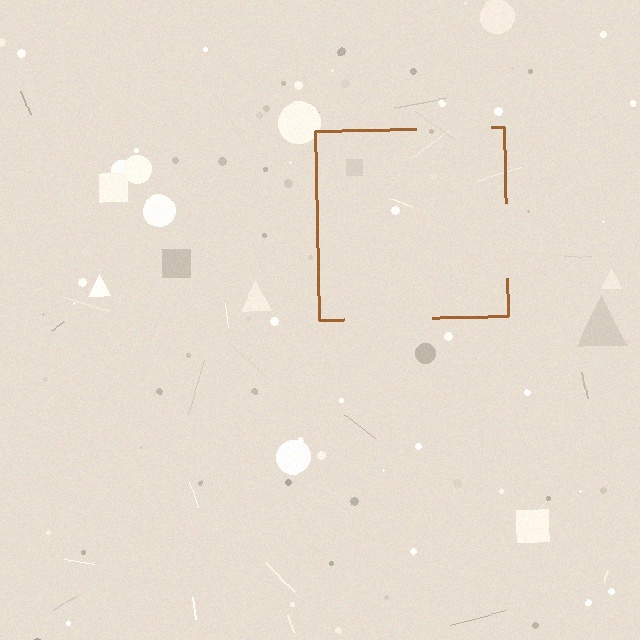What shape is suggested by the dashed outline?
The dashed outline suggests a square.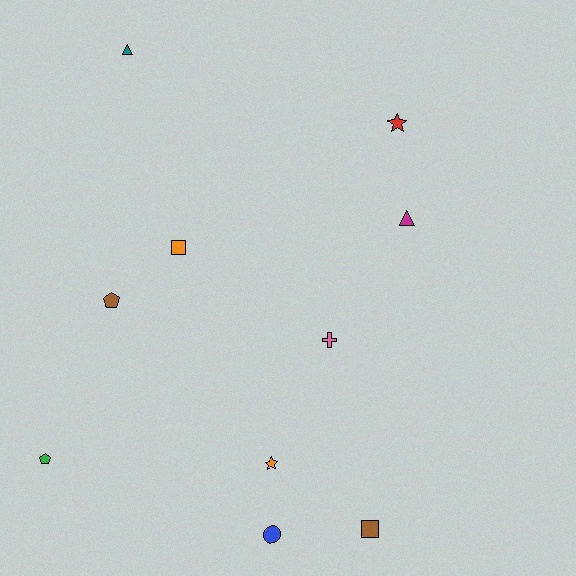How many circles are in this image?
There is 1 circle.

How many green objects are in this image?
There is 1 green object.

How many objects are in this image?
There are 10 objects.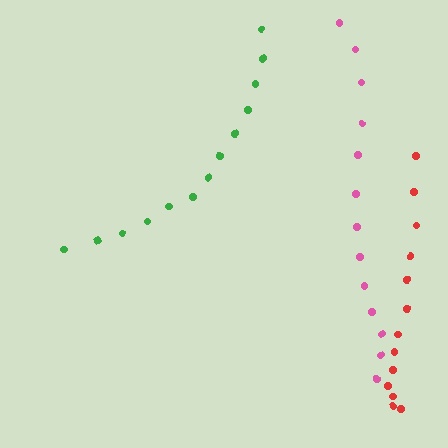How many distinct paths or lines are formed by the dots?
There are 3 distinct paths.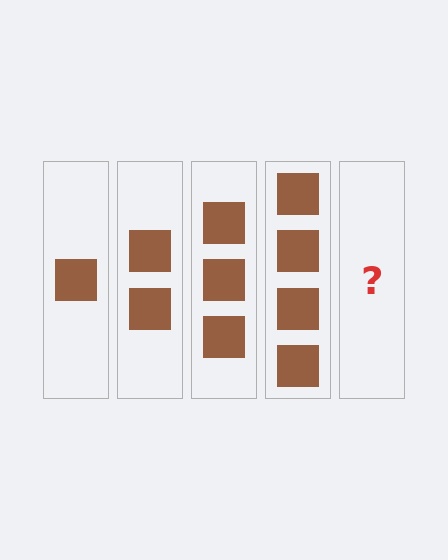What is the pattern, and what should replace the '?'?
The pattern is that each step adds one more square. The '?' should be 5 squares.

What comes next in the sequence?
The next element should be 5 squares.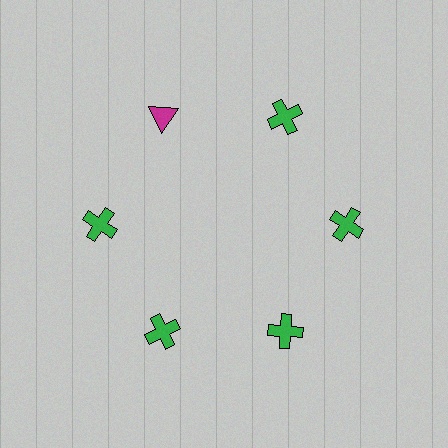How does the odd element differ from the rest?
It differs in both color (magenta instead of green) and shape (triangle instead of cross).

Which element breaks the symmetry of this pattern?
The magenta triangle at roughly the 11 o'clock position breaks the symmetry. All other shapes are green crosses.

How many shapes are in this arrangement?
There are 6 shapes arranged in a ring pattern.